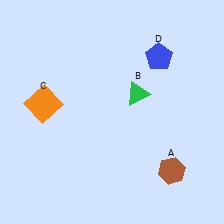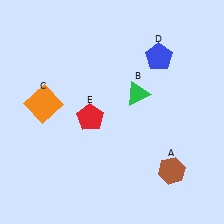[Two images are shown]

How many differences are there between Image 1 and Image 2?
There is 1 difference between the two images.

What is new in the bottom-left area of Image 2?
A red pentagon (E) was added in the bottom-left area of Image 2.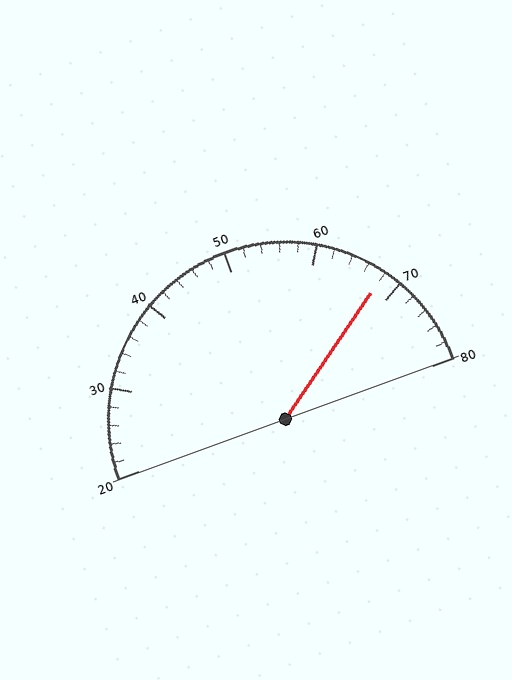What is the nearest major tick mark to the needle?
The nearest major tick mark is 70.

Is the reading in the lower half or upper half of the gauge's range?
The reading is in the upper half of the range (20 to 80).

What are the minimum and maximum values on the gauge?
The gauge ranges from 20 to 80.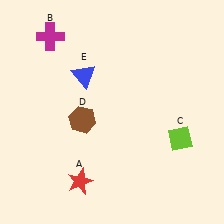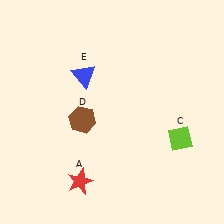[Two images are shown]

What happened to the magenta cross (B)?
The magenta cross (B) was removed in Image 2. It was in the top-left area of Image 1.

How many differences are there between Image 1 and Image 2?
There is 1 difference between the two images.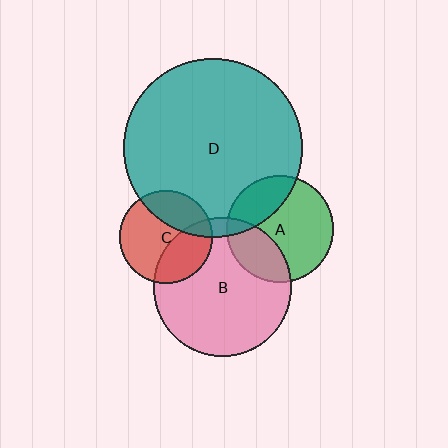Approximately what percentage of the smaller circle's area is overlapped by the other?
Approximately 5%.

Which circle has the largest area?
Circle D (teal).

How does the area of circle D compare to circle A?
Approximately 2.8 times.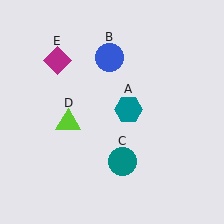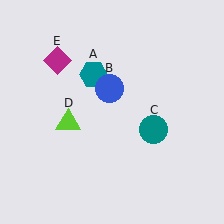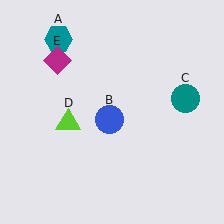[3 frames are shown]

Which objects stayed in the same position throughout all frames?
Lime triangle (object D) and magenta diamond (object E) remained stationary.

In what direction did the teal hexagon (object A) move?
The teal hexagon (object A) moved up and to the left.